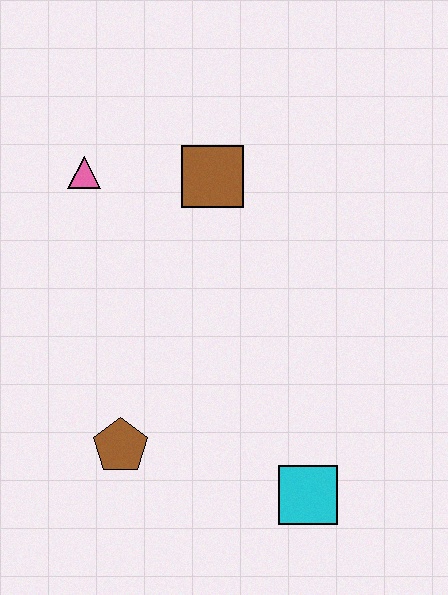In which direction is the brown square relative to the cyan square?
The brown square is above the cyan square.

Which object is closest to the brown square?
The pink triangle is closest to the brown square.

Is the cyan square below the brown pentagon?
Yes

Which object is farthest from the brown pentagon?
The brown square is farthest from the brown pentagon.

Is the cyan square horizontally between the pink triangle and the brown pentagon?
No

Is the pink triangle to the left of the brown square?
Yes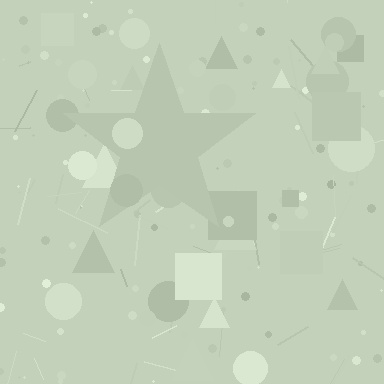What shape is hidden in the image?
A star is hidden in the image.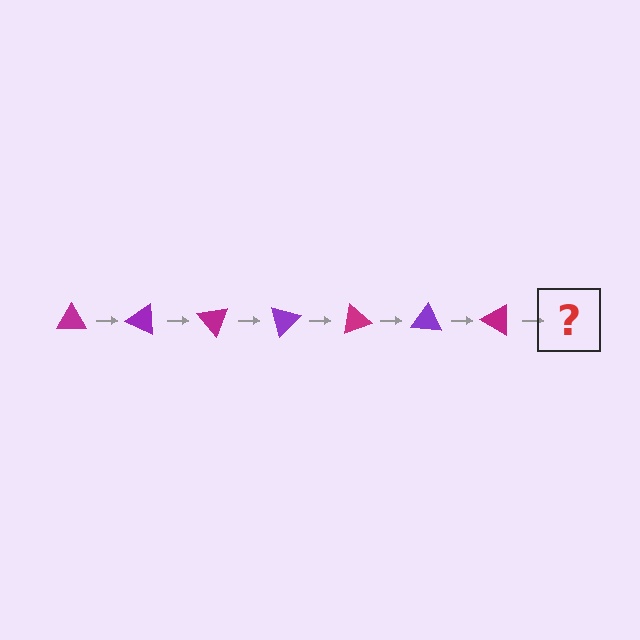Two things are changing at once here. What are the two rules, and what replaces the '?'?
The two rules are that it rotates 25 degrees each step and the color cycles through magenta and purple. The '?' should be a purple triangle, rotated 175 degrees from the start.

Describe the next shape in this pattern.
It should be a purple triangle, rotated 175 degrees from the start.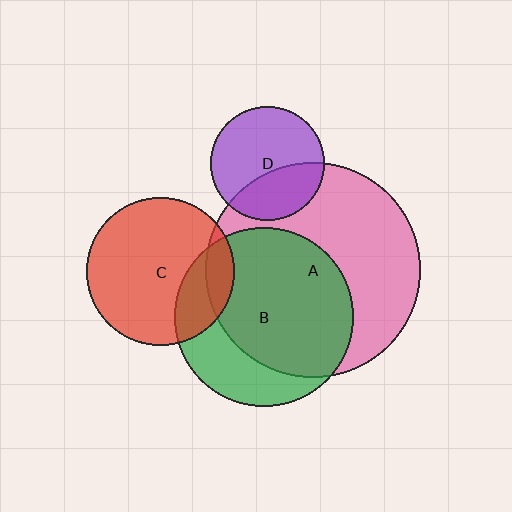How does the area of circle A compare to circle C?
Approximately 2.1 times.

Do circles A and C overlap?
Yes.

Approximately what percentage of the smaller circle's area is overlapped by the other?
Approximately 10%.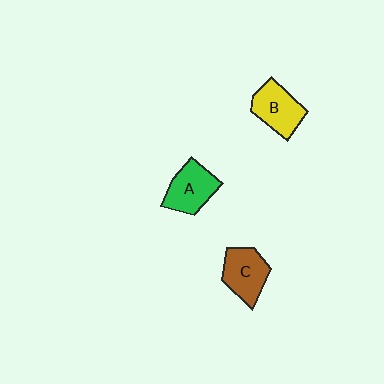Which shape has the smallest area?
Shape C (brown).